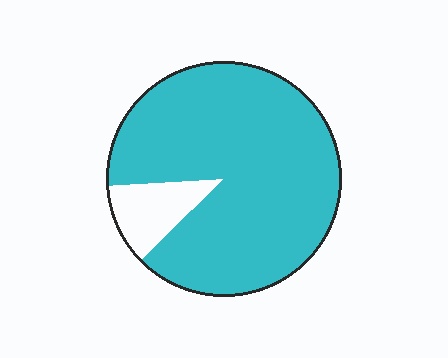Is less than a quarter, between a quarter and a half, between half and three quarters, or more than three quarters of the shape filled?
More than three quarters.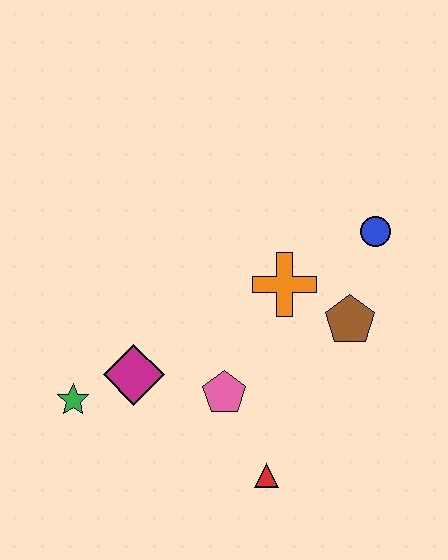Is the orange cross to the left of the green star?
No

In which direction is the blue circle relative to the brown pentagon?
The blue circle is above the brown pentagon.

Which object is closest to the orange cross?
The brown pentagon is closest to the orange cross.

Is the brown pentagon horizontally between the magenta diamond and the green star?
No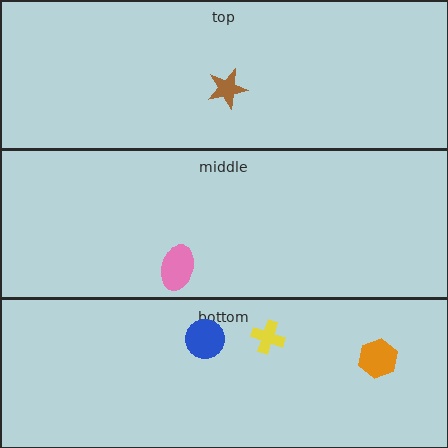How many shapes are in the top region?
1.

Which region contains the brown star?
The top region.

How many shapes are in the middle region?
1.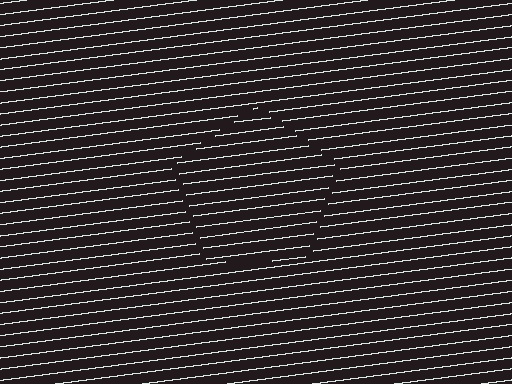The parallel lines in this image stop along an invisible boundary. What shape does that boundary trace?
An illusory pentagon. The interior of the shape contains the same grating, shifted by half a period — the contour is defined by the phase discontinuity where line-ends from the inner and outer gratings abut.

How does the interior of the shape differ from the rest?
The interior of the shape contains the same grating, shifted by half a period — the contour is defined by the phase discontinuity where line-ends from the inner and outer gratings abut.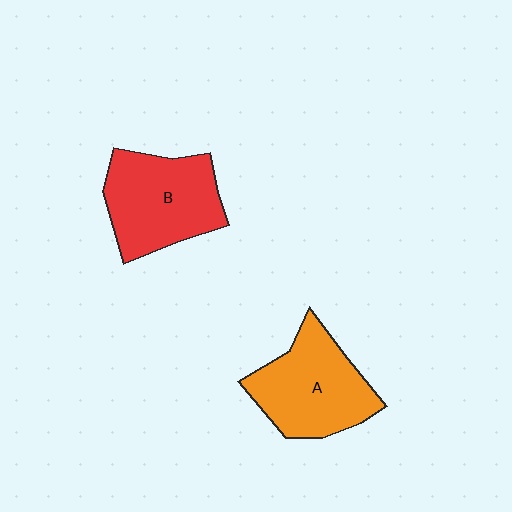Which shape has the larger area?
Shape B (red).